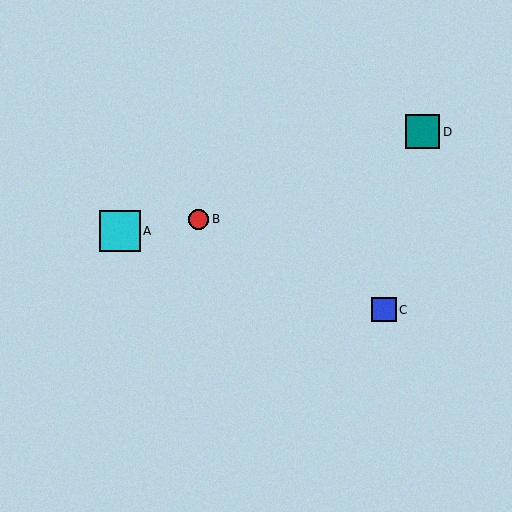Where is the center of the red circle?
The center of the red circle is at (199, 219).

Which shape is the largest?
The cyan square (labeled A) is the largest.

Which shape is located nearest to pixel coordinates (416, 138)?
The teal square (labeled D) at (423, 132) is nearest to that location.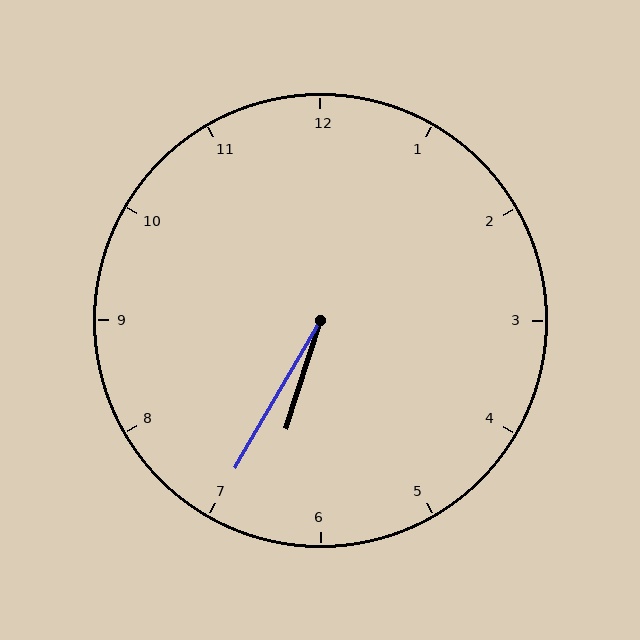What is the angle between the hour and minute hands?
Approximately 12 degrees.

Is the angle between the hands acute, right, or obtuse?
It is acute.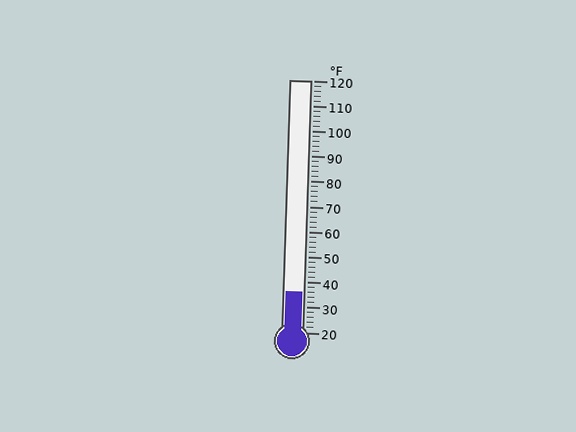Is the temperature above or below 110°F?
The temperature is below 110°F.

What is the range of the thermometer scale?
The thermometer scale ranges from 20°F to 120°F.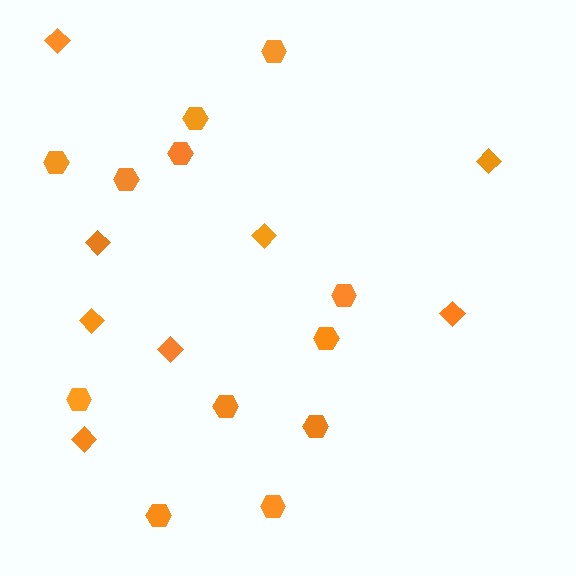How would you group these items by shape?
There are 2 groups: one group of diamonds (8) and one group of hexagons (12).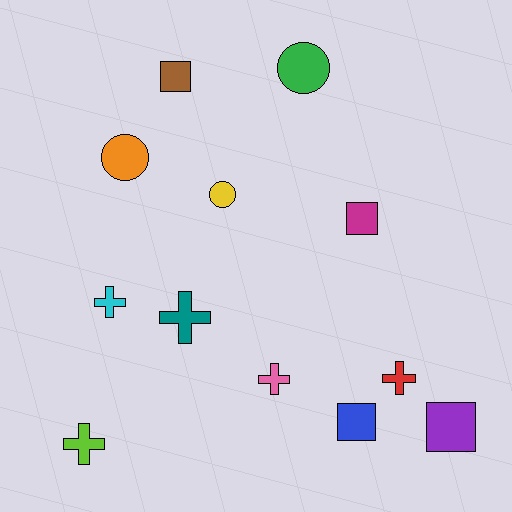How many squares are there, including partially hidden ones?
There are 4 squares.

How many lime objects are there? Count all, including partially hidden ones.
There is 1 lime object.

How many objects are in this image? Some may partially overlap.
There are 12 objects.